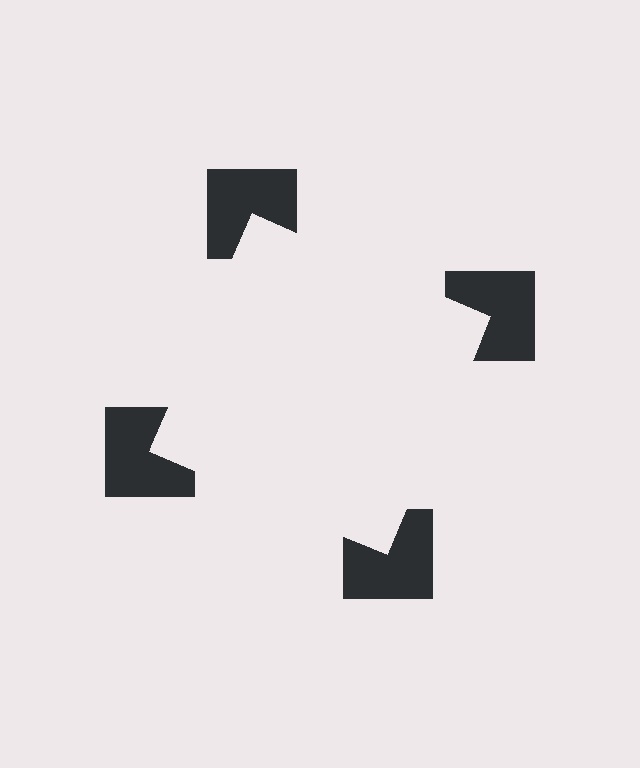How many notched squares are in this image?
There are 4 — one at each vertex of the illusory square.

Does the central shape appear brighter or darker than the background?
It typically appears slightly brighter than the background, even though no actual brightness change is drawn.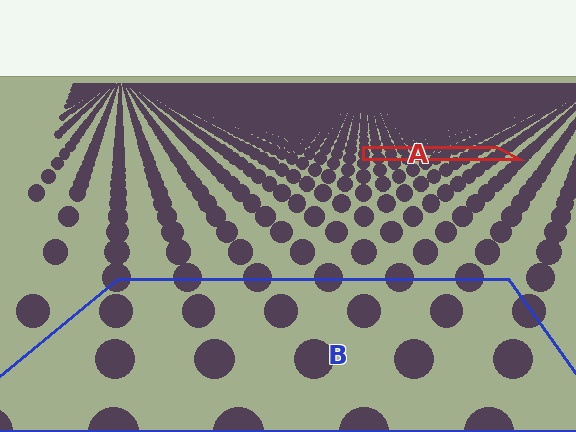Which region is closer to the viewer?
Region B is closer. The texture elements there are larger and more spread out.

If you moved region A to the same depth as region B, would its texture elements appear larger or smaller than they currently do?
They would appear larger. At a closer depth, the same texture elements are projected at a bigger on-screen size.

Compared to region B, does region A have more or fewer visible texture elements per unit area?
Region A has more texture elements per unit area — they are packed more densely because it is farther away.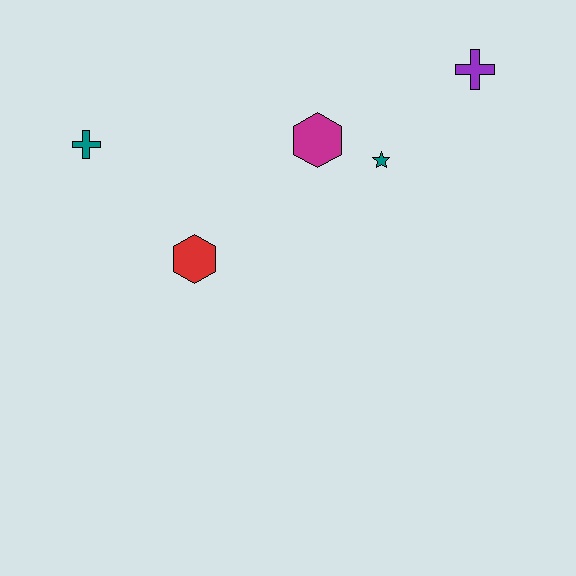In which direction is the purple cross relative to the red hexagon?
The purple cross is to the right of the red hexagon.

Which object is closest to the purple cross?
The teal star is closest to the purple cross.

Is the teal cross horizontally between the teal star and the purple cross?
No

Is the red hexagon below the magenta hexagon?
Yes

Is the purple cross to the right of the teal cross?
Yes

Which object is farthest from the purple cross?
The teal cross is farthest from the purple cross.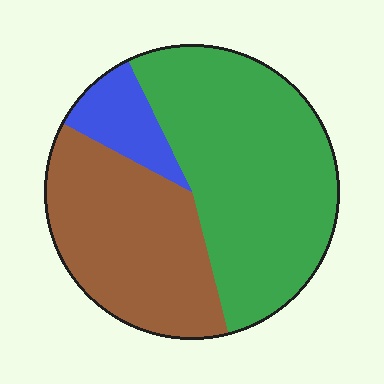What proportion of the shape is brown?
Brown covers around 35% of the shape.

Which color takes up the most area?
Green, at roughly 55%.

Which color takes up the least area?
Blue, at roughly 10%.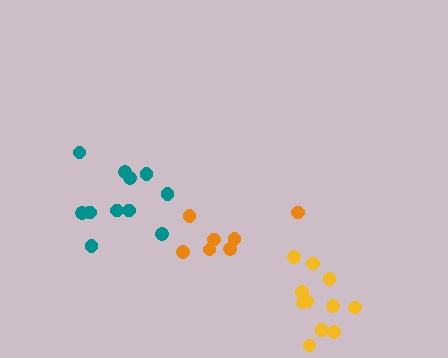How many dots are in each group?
Group 1: 11 dots, Group 2: 7 dots, Group 3: 11 dots (29 total).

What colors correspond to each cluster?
The clusters are colored: yellow, orange, teal.